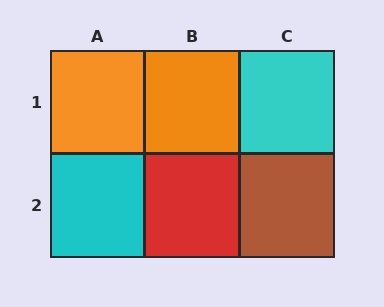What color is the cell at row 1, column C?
Cyan.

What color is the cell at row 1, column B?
Orange.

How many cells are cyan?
2 cells are cyan.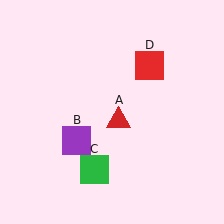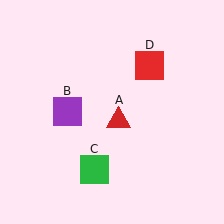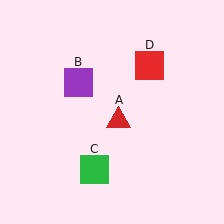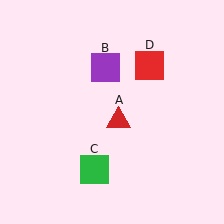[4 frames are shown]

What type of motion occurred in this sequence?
The purple square (object B) rotated clockwise around the center of the scene.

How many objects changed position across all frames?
1 object changed position: purple square (object B).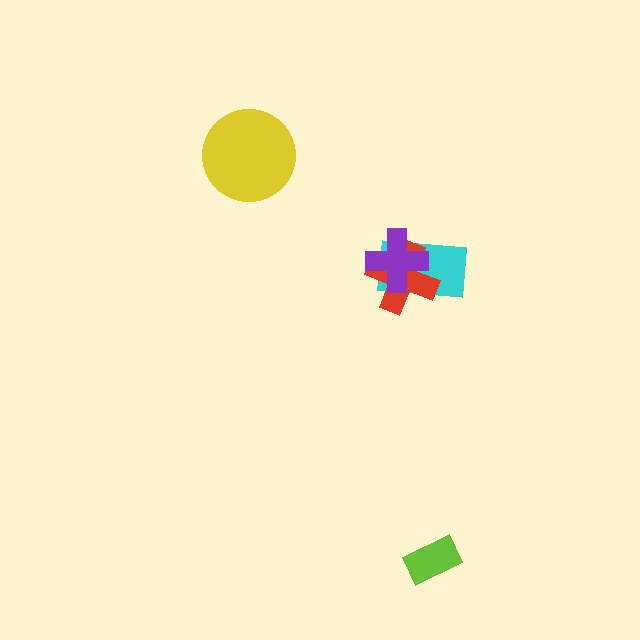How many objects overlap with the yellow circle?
0 objects overlap with the yellow circle.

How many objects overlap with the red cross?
2 objects overlap with the red cross.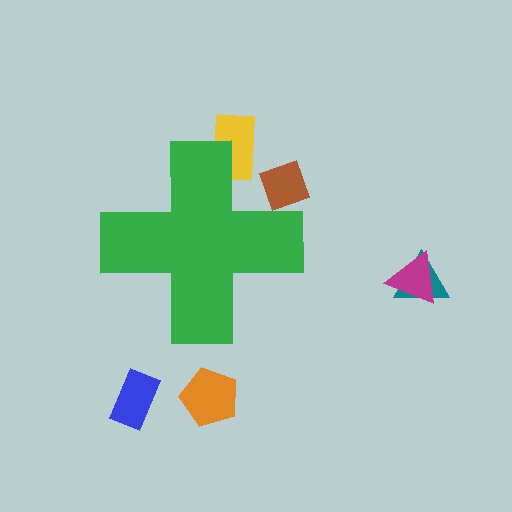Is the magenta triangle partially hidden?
No, the magenta triangle is fully visible.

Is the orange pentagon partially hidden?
No, the orange pentagon is fully visible.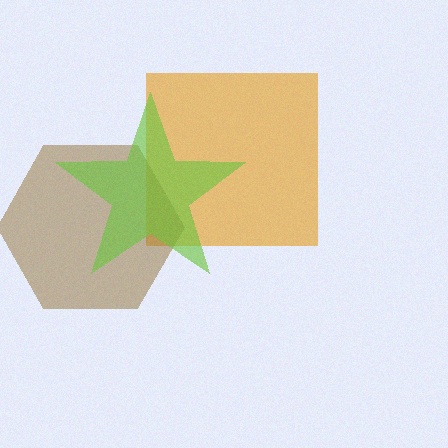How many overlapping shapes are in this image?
There are 3 overlapping shapes in the image.